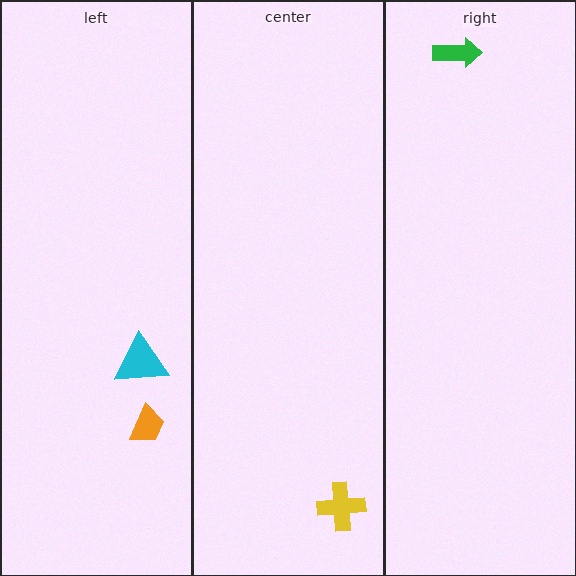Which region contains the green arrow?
The right region.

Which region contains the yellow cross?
The center region.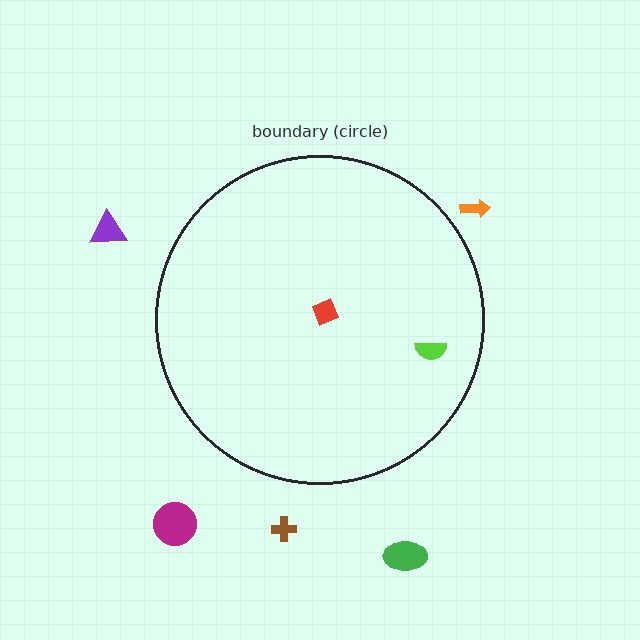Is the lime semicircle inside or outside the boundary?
Inside.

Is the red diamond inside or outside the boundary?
Inside.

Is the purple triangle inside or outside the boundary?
Outside.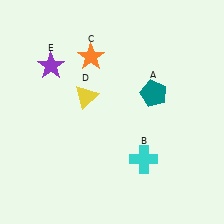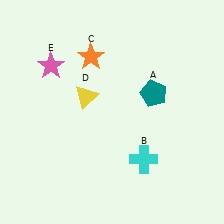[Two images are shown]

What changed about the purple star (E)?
In Image 1, E is purple. In Image 2, it changed to pink.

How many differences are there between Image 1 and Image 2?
There is 1 difference between the two images.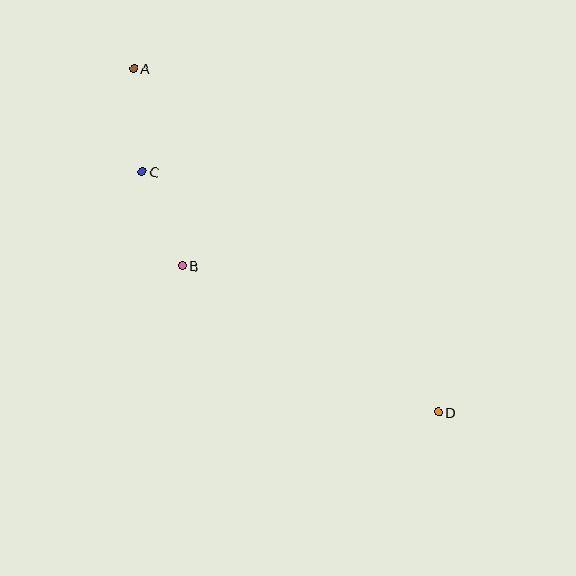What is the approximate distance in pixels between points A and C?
The distance between A and C is approximately 103 pixels.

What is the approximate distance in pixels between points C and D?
The distance between C and D is approximately 382 pixels.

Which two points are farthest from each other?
Points A and D are farthest from each other.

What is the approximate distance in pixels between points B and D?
The distance between B and D is approximately 295 pixels.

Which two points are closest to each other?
Points B and C are closest to each other.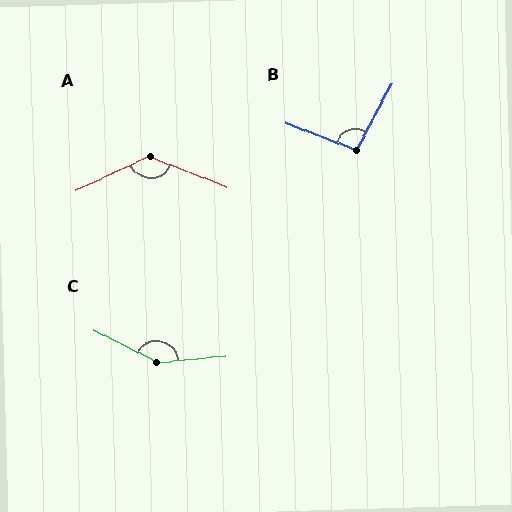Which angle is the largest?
C, at approximately 148 degrees.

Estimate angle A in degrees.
Approximately 133 degrees.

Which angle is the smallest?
B, at approximately 97 degrees.